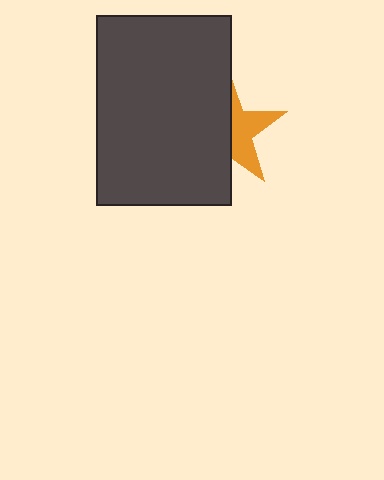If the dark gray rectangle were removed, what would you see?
You would see the complete orange star.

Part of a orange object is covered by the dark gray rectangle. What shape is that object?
It is a star.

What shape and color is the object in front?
The object in front is a dark gray rectangle.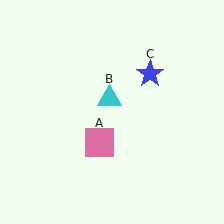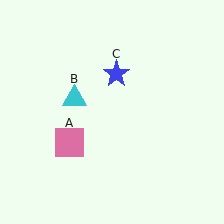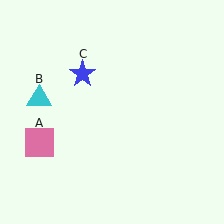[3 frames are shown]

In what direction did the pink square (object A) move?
The pink square (object A) moved left.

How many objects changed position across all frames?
3 objects changed position: pink square (object A), cyan triangle (object B), blue star (object C).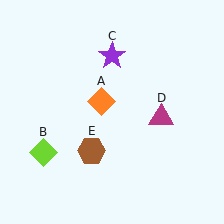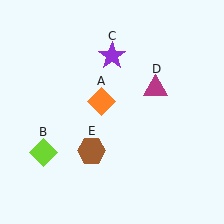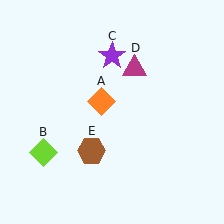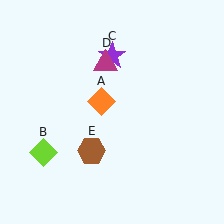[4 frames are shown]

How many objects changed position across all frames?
1 object changed position: magenta triangle (object D).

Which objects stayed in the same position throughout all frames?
Orange diamond (object A) and lime diamond (object B) and purple star (object C) and brown hexagon (object E) remained stationary.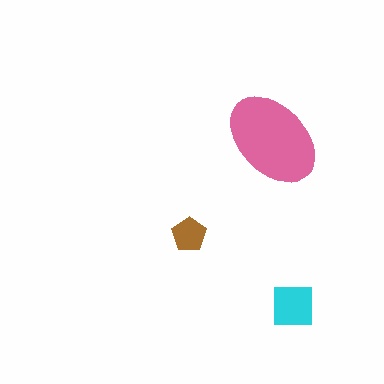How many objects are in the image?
There are 3 objects in the image.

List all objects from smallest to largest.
The brown pentagon, the cyan square, the pink ellipse.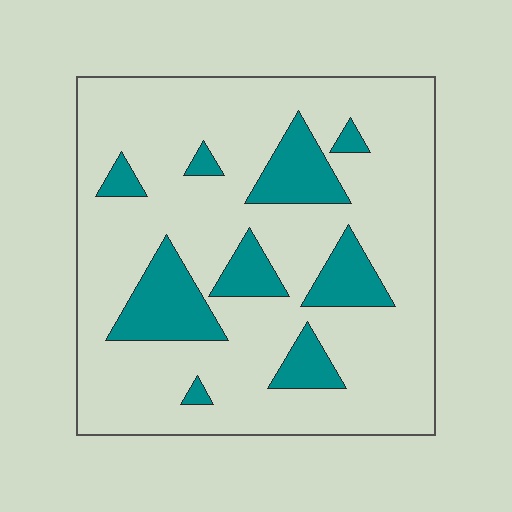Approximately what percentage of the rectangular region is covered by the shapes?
Approximately 20%.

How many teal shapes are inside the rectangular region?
9.